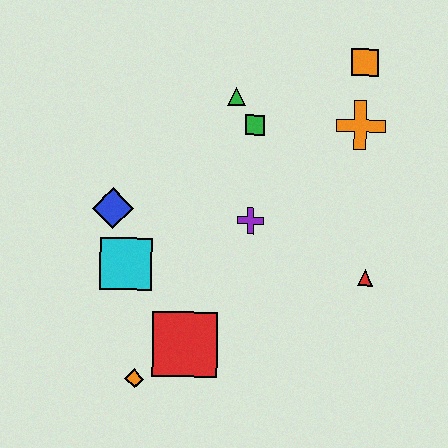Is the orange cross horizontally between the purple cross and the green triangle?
No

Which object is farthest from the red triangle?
The blue diamond is farthest from the red triangle.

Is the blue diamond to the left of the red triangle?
Yes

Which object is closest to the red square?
The orange diamond is closest to the red square.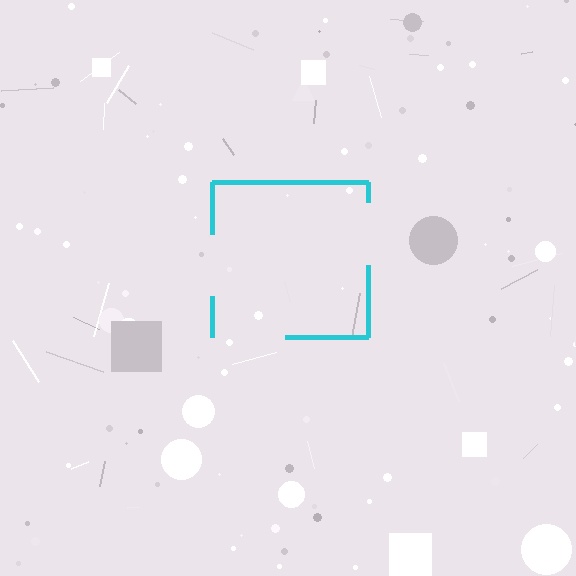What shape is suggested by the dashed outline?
The dashed outline suggests a square.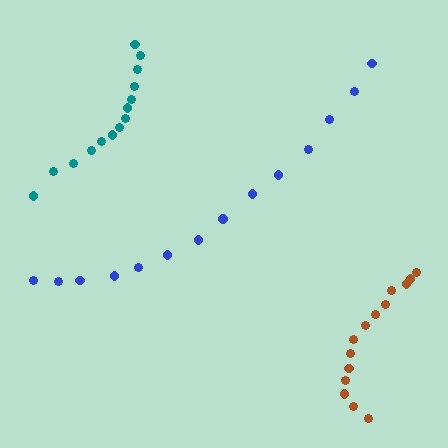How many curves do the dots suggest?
There are 3 distinct paths.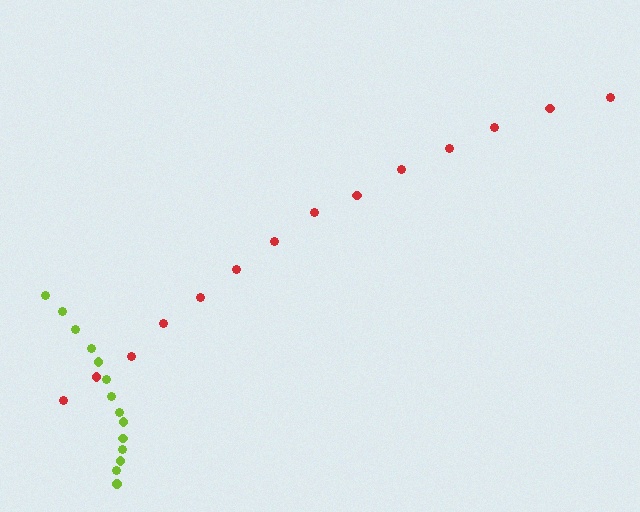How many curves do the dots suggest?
There are 2 distinct paths.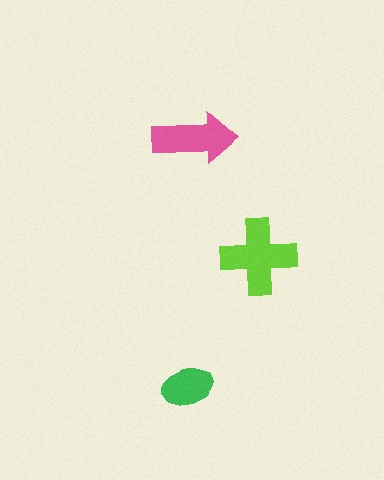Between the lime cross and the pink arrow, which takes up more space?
The lime cross.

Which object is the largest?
The lime cross.